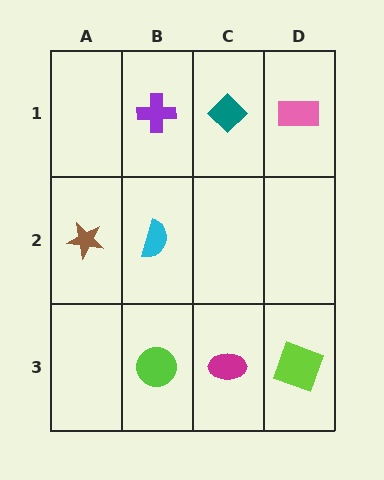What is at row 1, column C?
A teal diamond.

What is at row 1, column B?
A purple cross.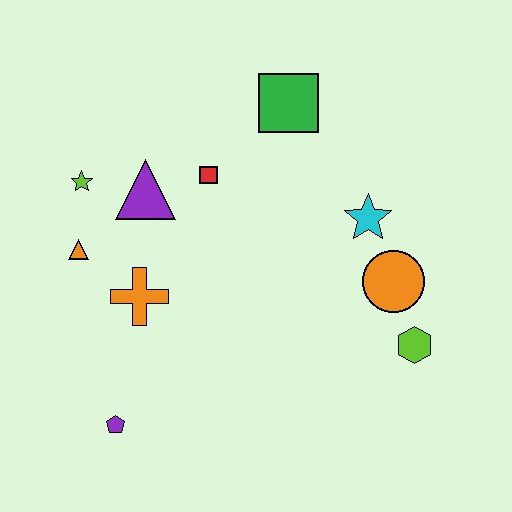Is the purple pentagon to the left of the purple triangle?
Yes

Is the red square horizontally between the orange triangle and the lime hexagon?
Yes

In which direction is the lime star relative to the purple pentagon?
The lime star is above the purple pentagon.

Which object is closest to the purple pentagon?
The orange cross is closest to the purple pentagon.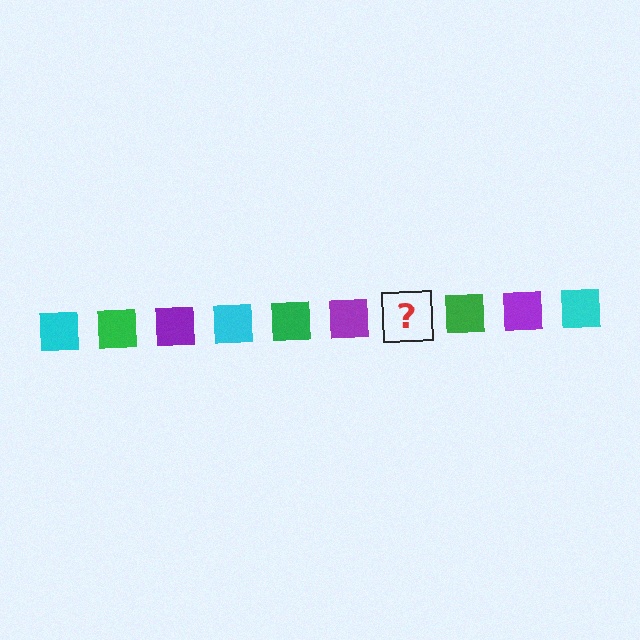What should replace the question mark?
The question mark should be replaced with a cyan square.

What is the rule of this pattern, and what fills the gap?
The rule is that the pattern cycles through cyan, green, purple squares. The gap should be filled with a cyan square.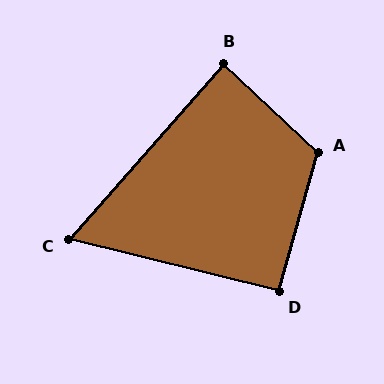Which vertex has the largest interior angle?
A, at approximately 118 degrees.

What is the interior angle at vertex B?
Approximately 88 degrees (approximately right).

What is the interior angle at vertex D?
Approximately 92 degrees (approximately right).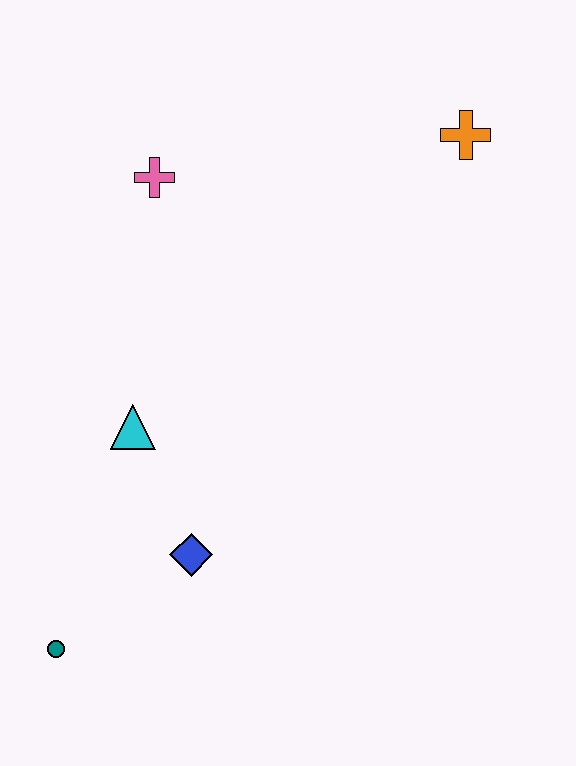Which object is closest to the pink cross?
The cyan triangle is closest to the pink cross.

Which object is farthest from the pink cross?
The teal circle is farthest from the pink cross.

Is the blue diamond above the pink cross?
No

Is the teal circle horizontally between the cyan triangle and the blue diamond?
No